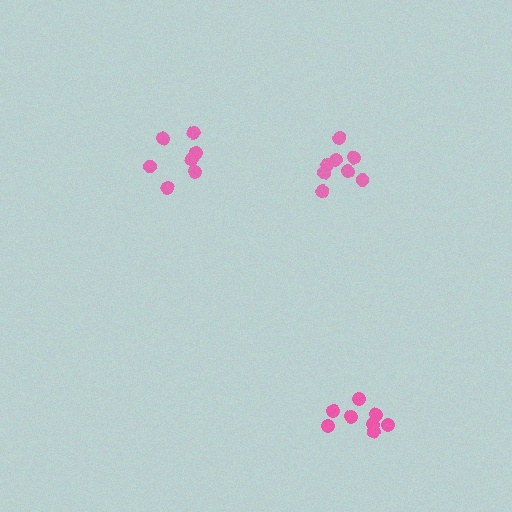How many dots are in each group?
Group 1: 8 dots, Group 2: 8 dots, Group 3: 7 dots (23 total).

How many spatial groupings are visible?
There are 3 spatial groupings.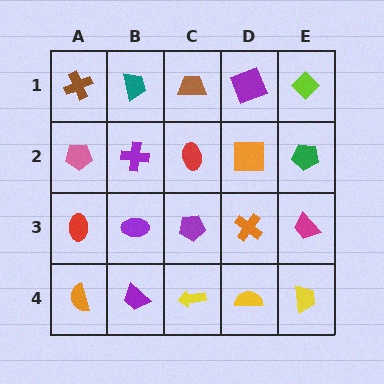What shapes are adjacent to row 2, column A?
A brown cross (row 1, column A), a red ellipse (row 3, column A), a purple cross (row 2, column B).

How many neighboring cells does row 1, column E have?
2.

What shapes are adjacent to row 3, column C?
A red ellipse (row 2, column C), a yellow arrow (row 4, column C), a purple ellipse (row 3, column B), an orange cross (row 3, column D).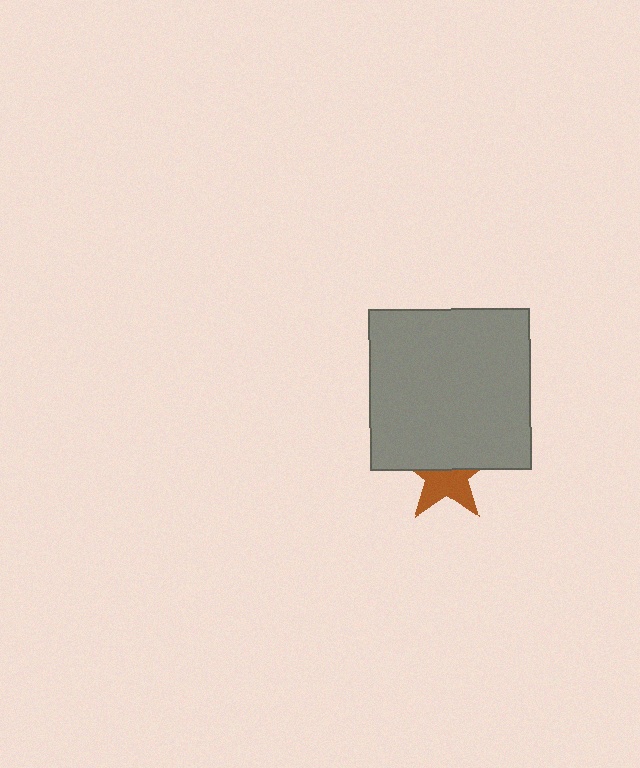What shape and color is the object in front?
The object in front is a gray square.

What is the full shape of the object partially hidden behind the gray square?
The partially hidden object is a brown star.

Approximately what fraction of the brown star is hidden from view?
Roughly 48% of the brown star is hidden behind the gray square.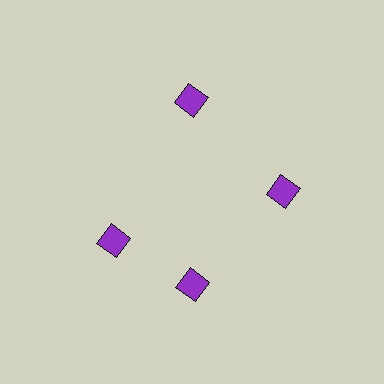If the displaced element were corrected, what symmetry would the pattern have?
It would have 4-fold rotational symmetry — the pattern would map onto itself every 90 degrees.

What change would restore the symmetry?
The symmetry would be restored by rotating it back into even spacing with its neighbors so that all 4 diamonds sit at equal angles and equal distance from the center.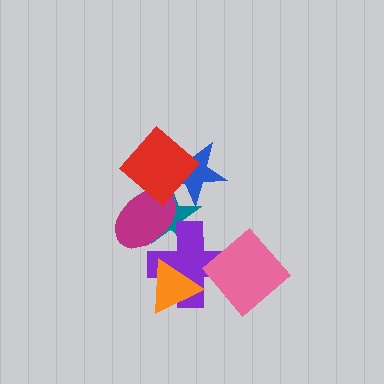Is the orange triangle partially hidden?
No, no other shape covers it.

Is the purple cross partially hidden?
Yes, it is partially covered by another shape.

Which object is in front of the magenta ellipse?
The red diamond is in front of the magenta ellipse.